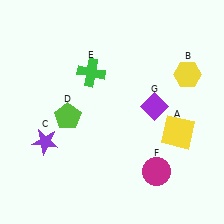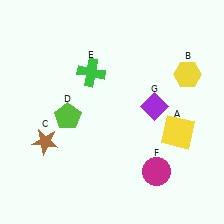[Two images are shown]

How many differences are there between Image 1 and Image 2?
There is 1 difference between the two images.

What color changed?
The star (C) changed from purple in Image 1 to brown in Image 2.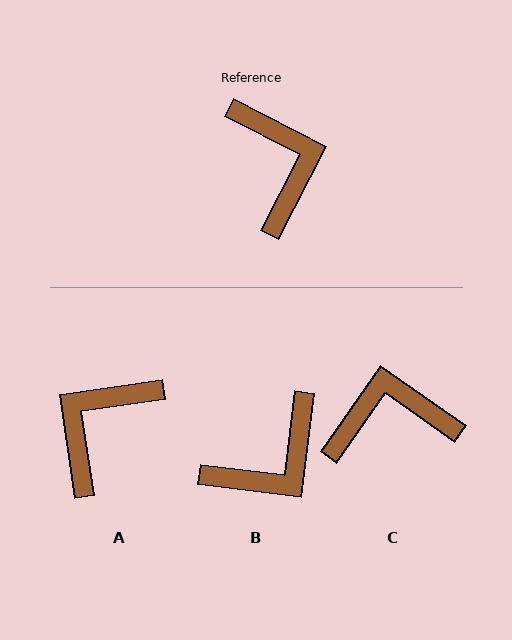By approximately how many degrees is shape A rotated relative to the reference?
Approximately 126 degrees counter-clockwise.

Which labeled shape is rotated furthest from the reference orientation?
A, about 126 degrees away.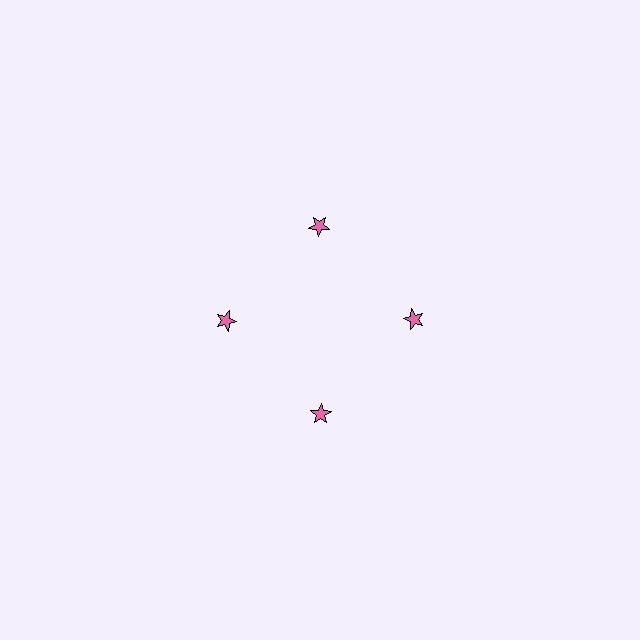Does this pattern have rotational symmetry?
Yes, this pattern has 4-fold rotational symmetry. It looks the same after rotating 90 degrees around the center.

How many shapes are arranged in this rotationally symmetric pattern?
There are 4 shapes, arranged in 4 groups of 1.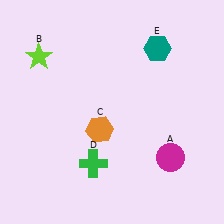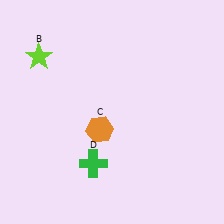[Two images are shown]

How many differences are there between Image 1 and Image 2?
There are 2 differences between the two images.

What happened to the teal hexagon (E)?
The teal hexagon (E) was removed in Image 2. It was in the top-right area of Image 1.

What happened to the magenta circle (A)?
The magenta circle (A) was removed in Image 2. It was in the bottom-right area of Image 1.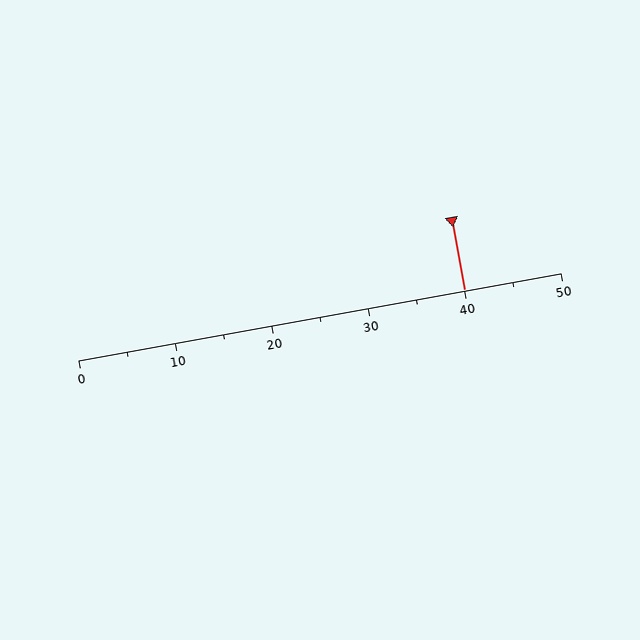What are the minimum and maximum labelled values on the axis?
The axis runs from 0 to 50.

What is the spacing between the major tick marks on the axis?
The major ticks are spaced 10 apart.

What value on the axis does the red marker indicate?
The marker indicates approximately 40.